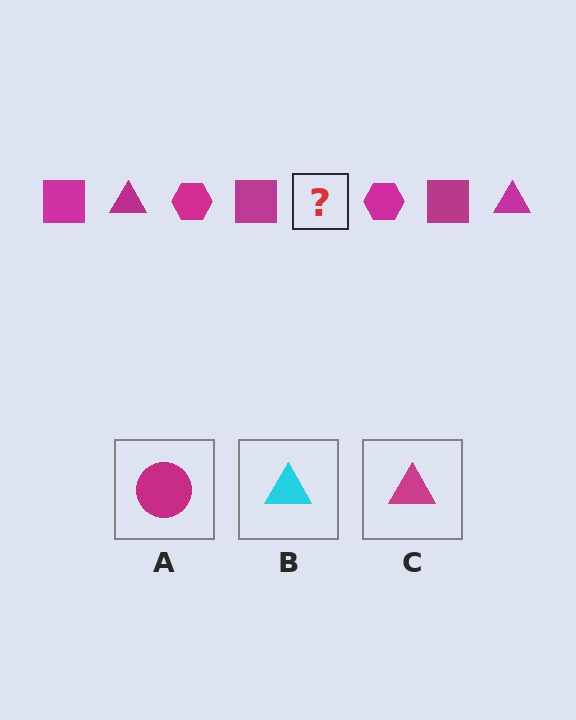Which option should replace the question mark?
Option C.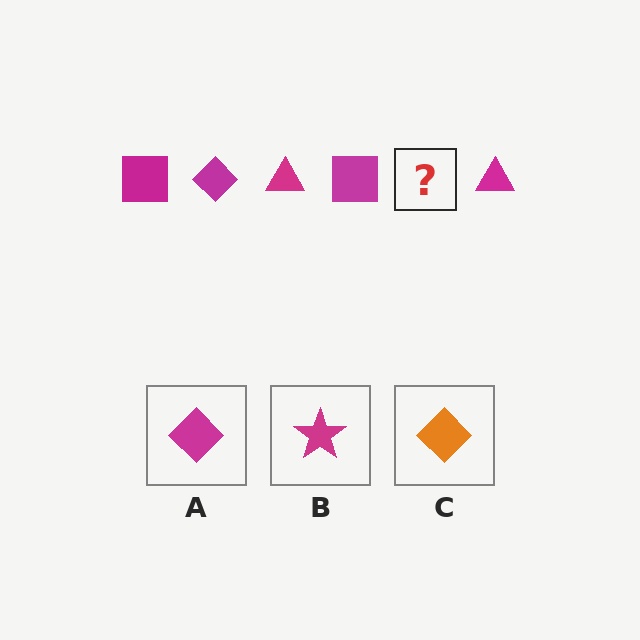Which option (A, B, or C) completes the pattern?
A.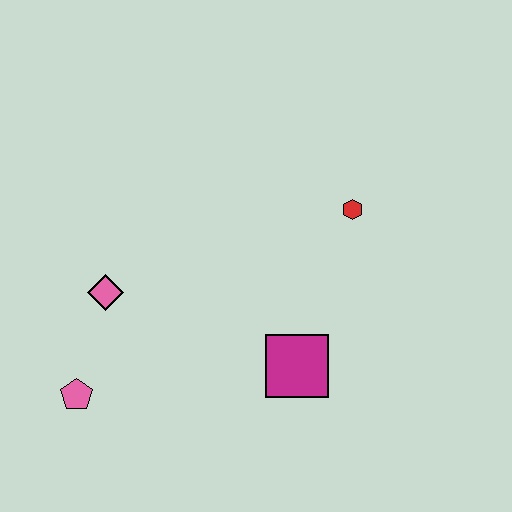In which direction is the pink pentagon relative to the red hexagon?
The pink pentagon is to the left of the red hexagon.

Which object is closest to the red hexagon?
The magenta square is closest to the red hexagon.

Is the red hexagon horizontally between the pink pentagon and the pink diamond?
No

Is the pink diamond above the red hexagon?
No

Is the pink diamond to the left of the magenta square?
Yes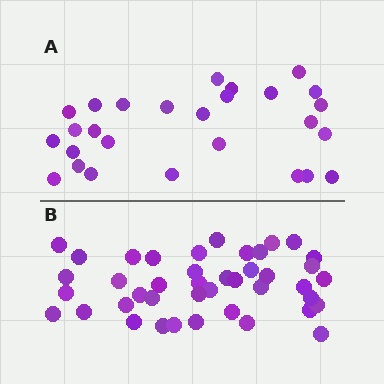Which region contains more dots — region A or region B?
Region B (the bottom region) has more dots.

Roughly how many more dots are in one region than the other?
Region B has approximately 15 more dots than region A.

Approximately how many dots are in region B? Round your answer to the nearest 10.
About 40 dots. (The exact count is 42, which rounds to 40.)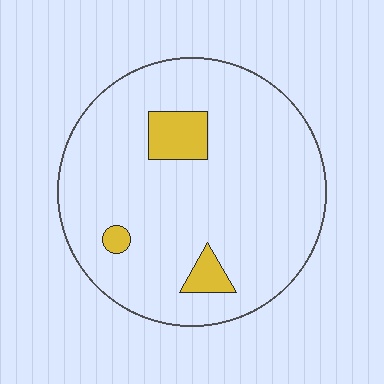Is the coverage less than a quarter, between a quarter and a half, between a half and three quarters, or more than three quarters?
Less than a quarter.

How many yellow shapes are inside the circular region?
3.